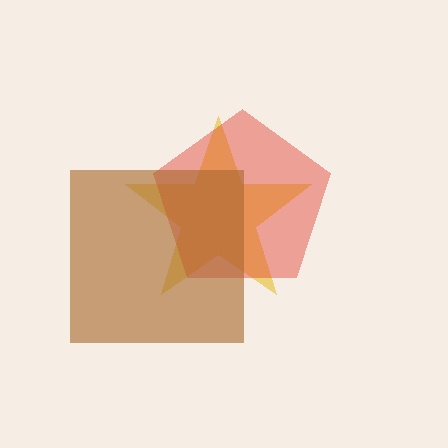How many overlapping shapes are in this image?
There are 3 overlapping shapes in the image.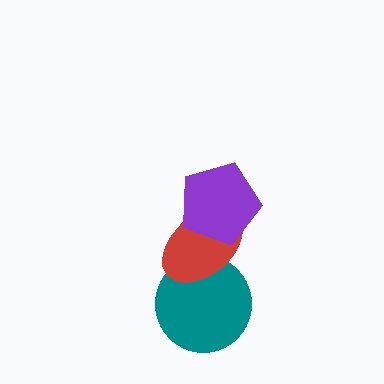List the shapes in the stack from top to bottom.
From top to bottom: the purple pentagon, the red ellipse, the teal circle.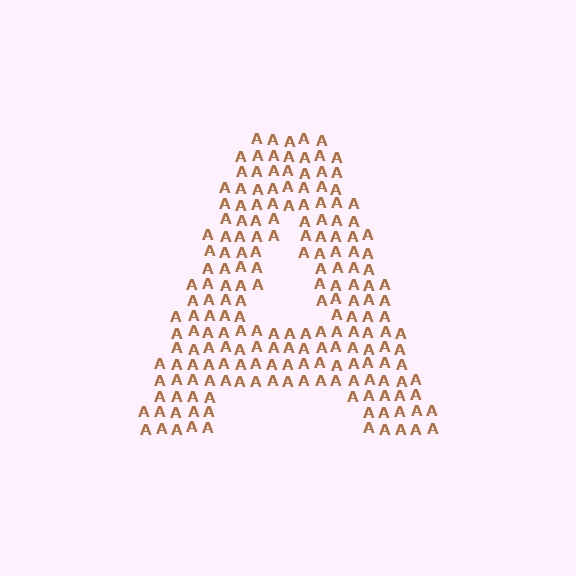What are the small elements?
The small elements are letter A's.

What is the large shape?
The large shape is the letter A.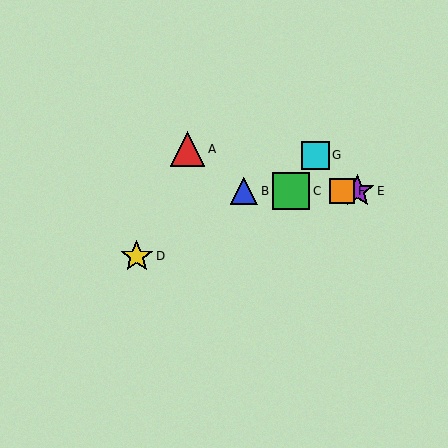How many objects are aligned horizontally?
4 objects (B, C, E, F) are aligned horizontally.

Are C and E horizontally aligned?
Yes, both are at y≈191.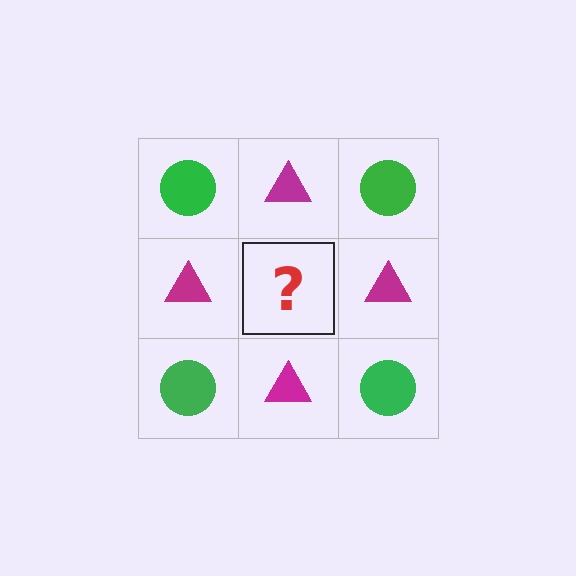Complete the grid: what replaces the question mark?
The question mark should be replaced with a green circle.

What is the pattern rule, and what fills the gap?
The rule is that it alternates green circle and magenta triangle in a checkerboard pattern. The gap should be filled with a green circle.